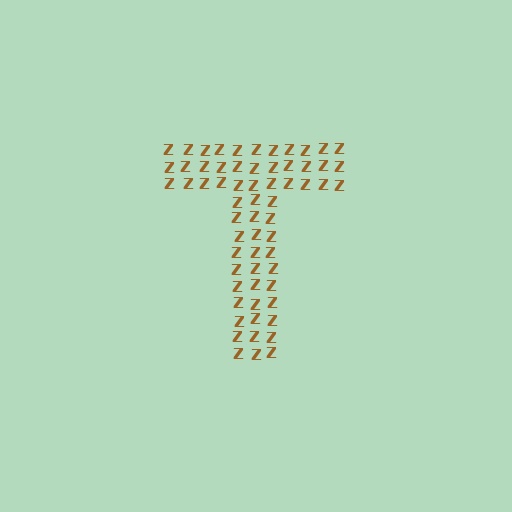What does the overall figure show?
The overall figure shows the letter T.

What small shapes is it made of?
It is made of small letter Z's.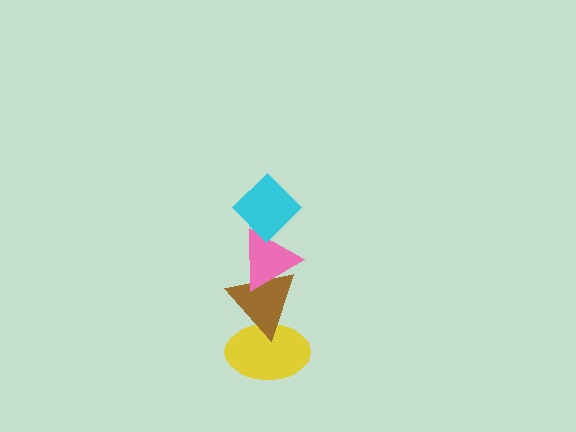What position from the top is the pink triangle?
The pink triangle is 2nd from the top.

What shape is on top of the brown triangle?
The pink triangle is on top of the brown triangle.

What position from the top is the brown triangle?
The brown triangle is 3rd from the top.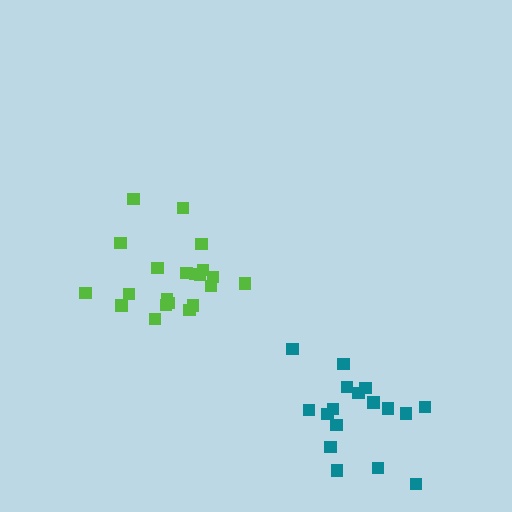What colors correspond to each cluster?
The clusters are colored: lime, teal.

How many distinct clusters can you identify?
There are 2 distinct clusters.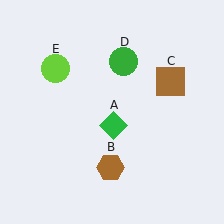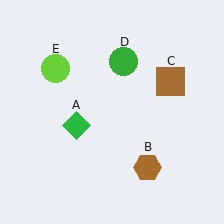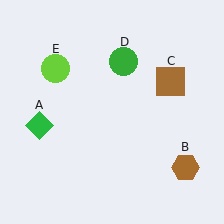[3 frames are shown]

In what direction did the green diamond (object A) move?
The green diamond (object A) moved left.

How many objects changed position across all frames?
2 objects changed position: green diamond (object A), brown hexagon (object B).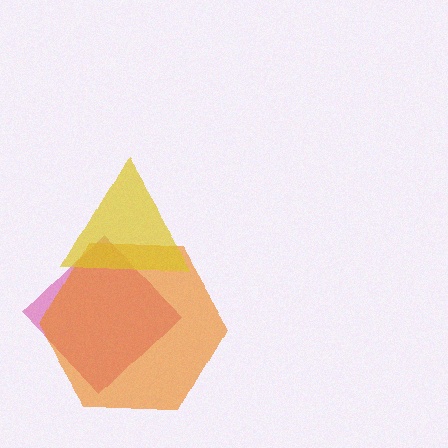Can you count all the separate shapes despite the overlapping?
Yes, there are 3 separate shapes.